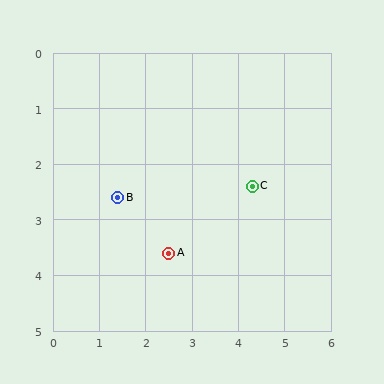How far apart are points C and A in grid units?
Points C and A are about 2.2 grid units apart.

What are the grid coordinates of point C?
Point C is at approximately (4.3, 2.4).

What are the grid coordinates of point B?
Point B is at approximately (1.4, 2.6).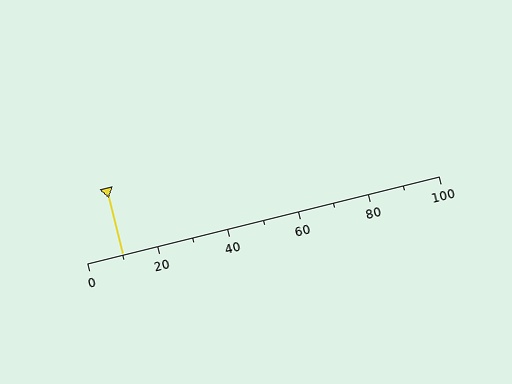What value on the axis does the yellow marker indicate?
The marker indicates approximately 10.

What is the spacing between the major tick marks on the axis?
The major ticks are spaced 20 apart.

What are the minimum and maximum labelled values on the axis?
The axis runs from 0 to 100.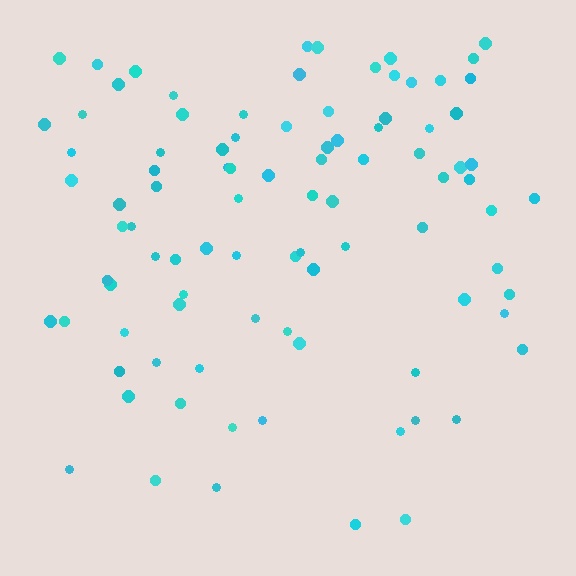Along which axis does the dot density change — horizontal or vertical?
Vertical.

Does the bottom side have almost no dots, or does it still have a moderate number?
Still a moderate number, just noticeably fewer than the top.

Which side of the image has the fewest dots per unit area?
The bottom.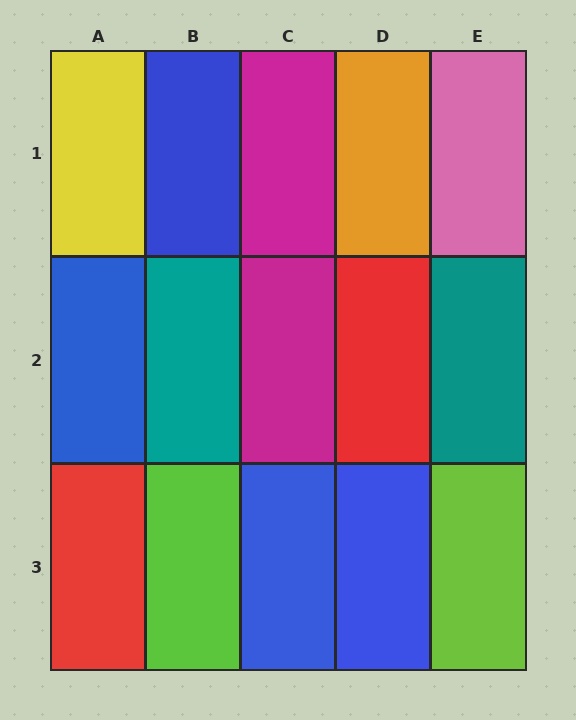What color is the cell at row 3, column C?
Blue.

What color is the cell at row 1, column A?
Yellow.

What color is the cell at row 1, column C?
Magenta.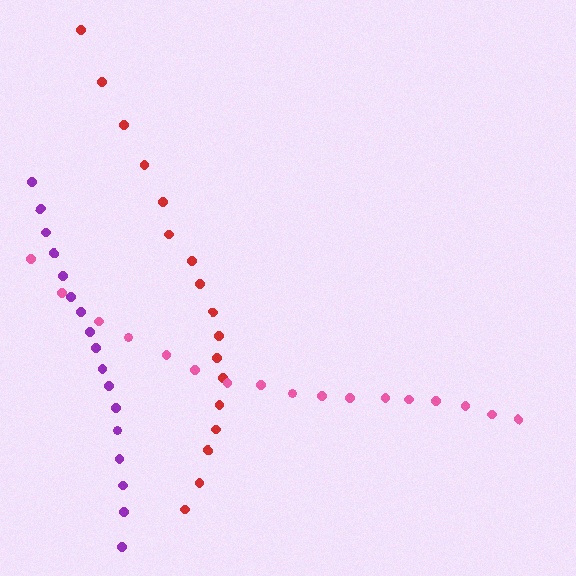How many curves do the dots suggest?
There are 3 distinct paths.